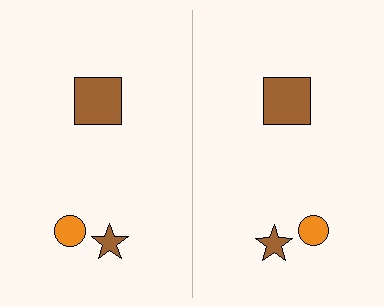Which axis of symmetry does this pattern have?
The pattern has a vertical axis of symmetry running through the center of the image.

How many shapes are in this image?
There are 6 shapes in this image.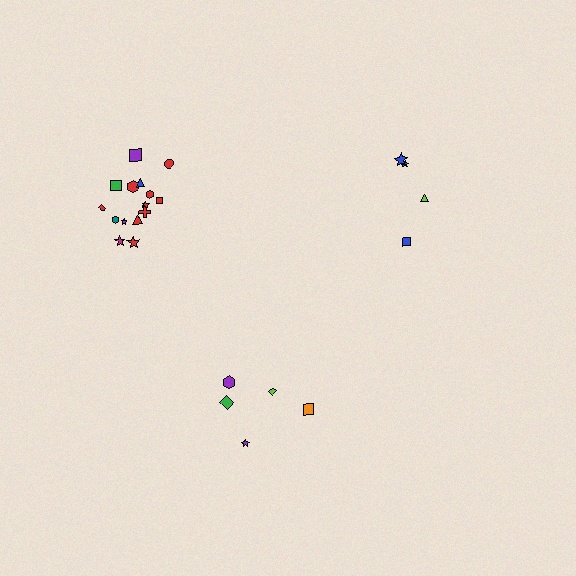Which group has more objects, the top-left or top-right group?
The top-left group.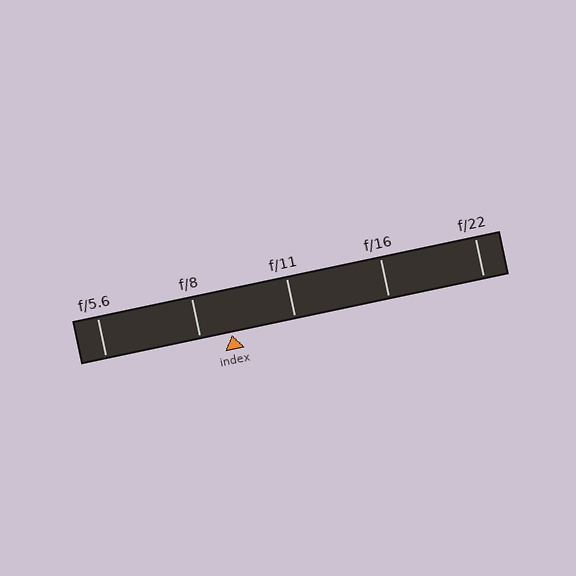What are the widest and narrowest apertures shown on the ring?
The widest aperture shown is f/5.6 and the narrowest is f/22.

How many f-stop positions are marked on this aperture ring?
There are 5 f-stop positions marked.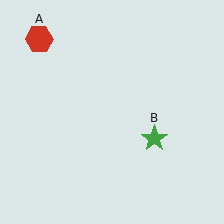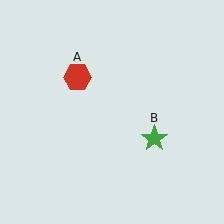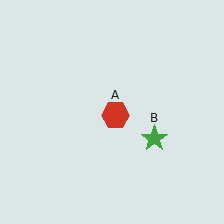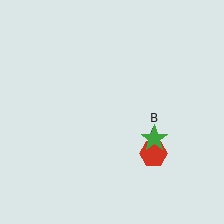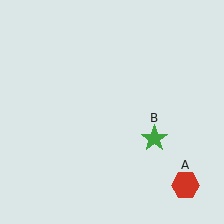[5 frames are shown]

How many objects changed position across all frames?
1 object changed position: red hexagon (object A).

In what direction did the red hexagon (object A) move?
The red hexagon (object A) moved down and to the right.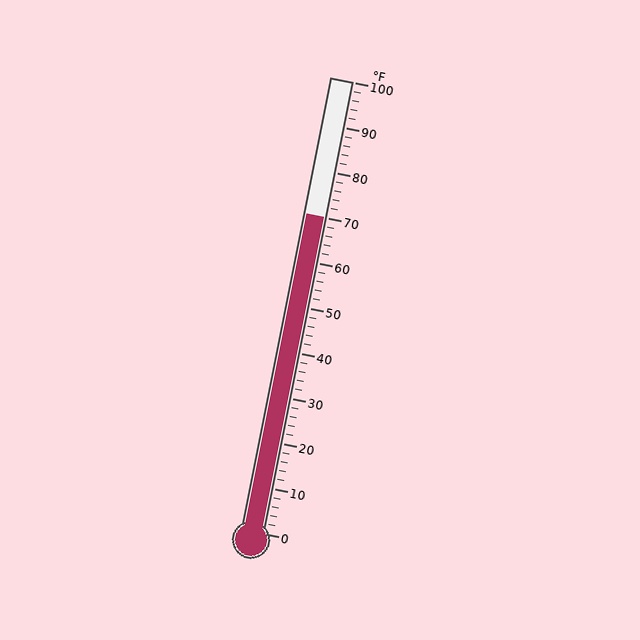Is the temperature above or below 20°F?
The temperature is above 20°F.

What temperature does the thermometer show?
The thermometer shows approximately 70°F.